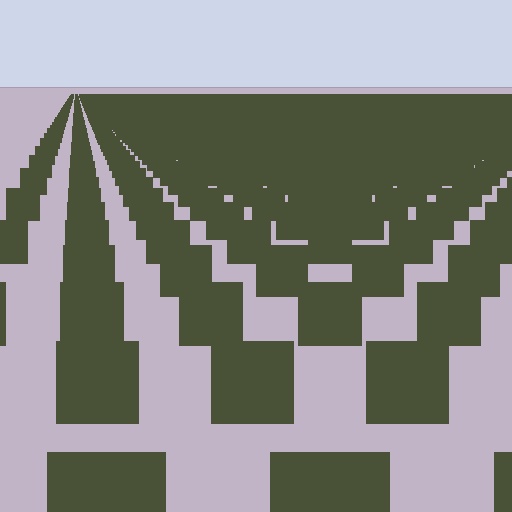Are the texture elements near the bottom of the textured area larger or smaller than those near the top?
Larger. Near the bottom, elements are closer to the viewer and appear at a bigger on-screen size.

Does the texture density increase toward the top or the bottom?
Density increases toward the top.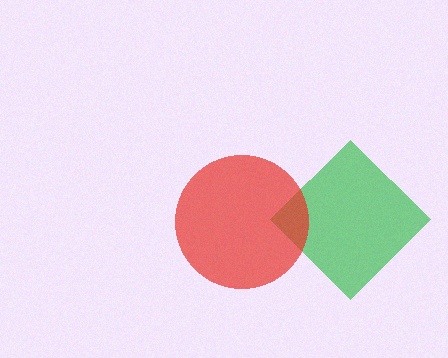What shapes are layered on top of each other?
The layered shapes are: a green diamond, a red circle.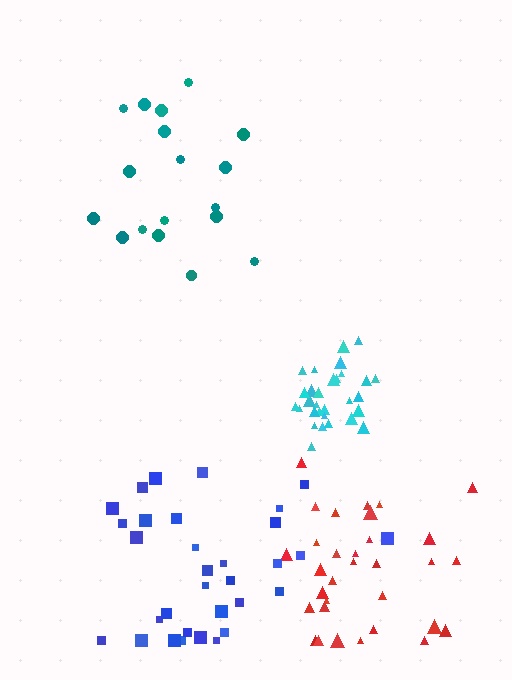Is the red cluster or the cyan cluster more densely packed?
Cyan.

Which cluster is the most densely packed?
Cyan.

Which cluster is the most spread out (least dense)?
Teal.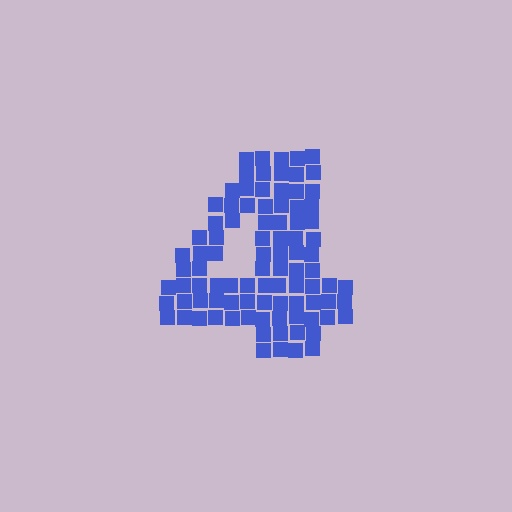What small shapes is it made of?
It is made of small squares.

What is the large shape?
The large shape is the digit 4.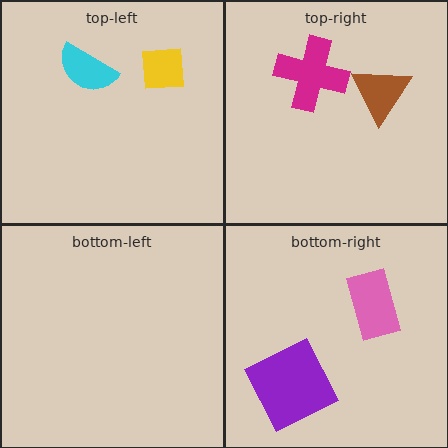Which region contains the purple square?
The bottom-right region.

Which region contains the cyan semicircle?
The top-left region.